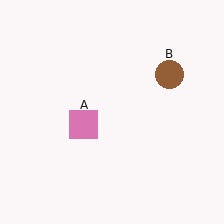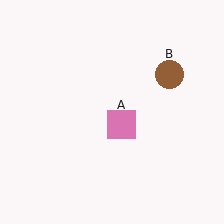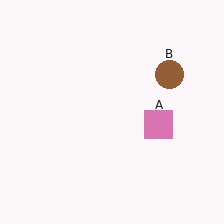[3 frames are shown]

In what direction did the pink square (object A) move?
The pink square (object A) moved right.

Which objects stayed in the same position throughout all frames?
Brown circle (object B) remained stationary.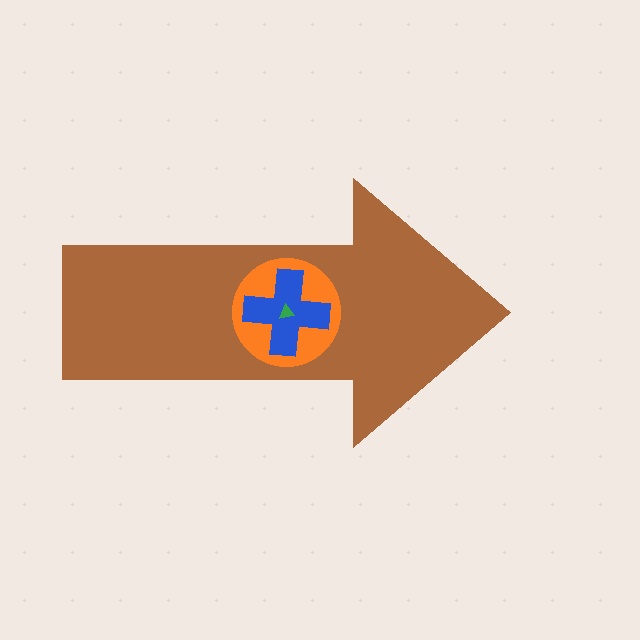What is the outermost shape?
The brown arrow.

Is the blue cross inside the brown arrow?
Yes.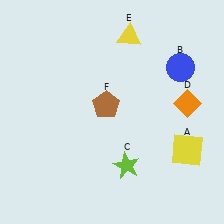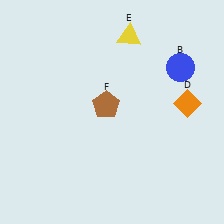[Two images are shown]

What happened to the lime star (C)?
The lime star (C) was removed in Image 2. It was in the bottom-right area of Image 1.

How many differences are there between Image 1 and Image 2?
There are 2 differences between the two images.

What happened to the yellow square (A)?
The yellow square (A) was removed in Image 2. It was in the bottom-right area of Image 1.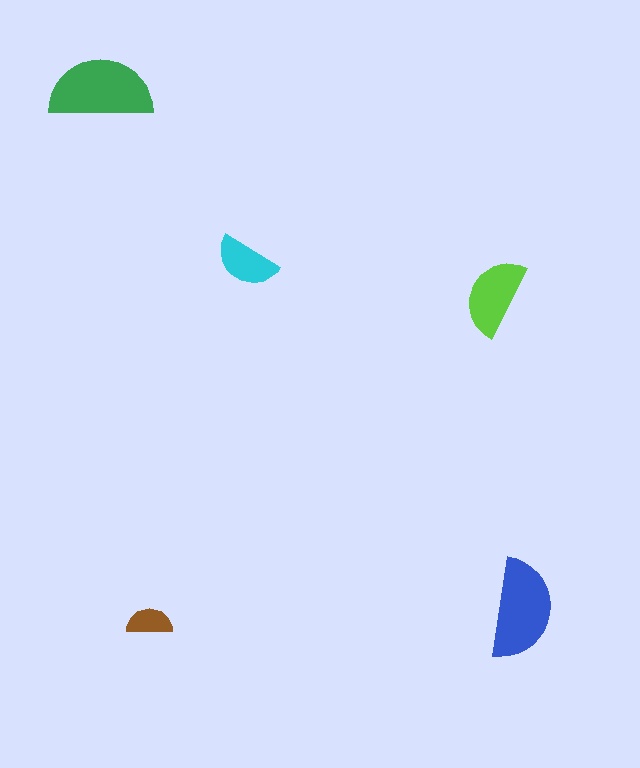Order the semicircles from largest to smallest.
the green one, the blue one, the lime one, the cyan one, the brown one.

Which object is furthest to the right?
The blue semicircle is rightmost.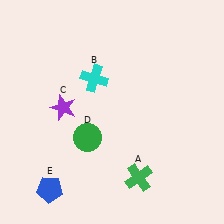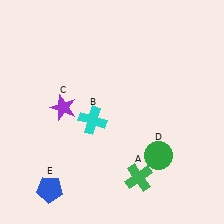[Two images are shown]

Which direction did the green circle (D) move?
The green circle (D) moved right.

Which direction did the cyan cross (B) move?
The cyan cross (B) moved down.